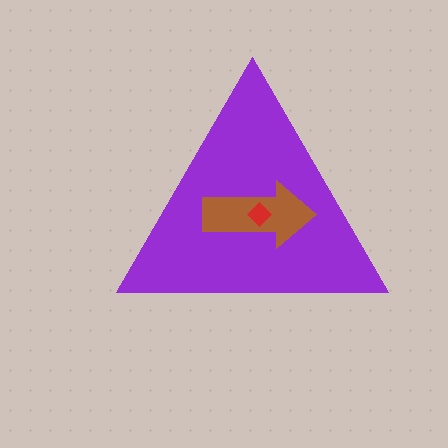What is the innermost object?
The red diamond.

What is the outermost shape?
The purple triangle.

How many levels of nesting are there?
3.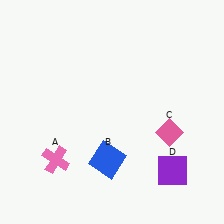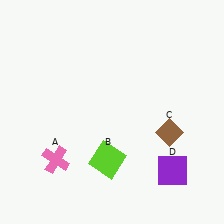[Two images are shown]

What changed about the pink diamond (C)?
In Image 1, C is pink. In Image 2, it changed to brown.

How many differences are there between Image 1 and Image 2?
There are 2 differences between the two images.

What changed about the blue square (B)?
In Image 1, B is blue. In Image 2, it changed to lime.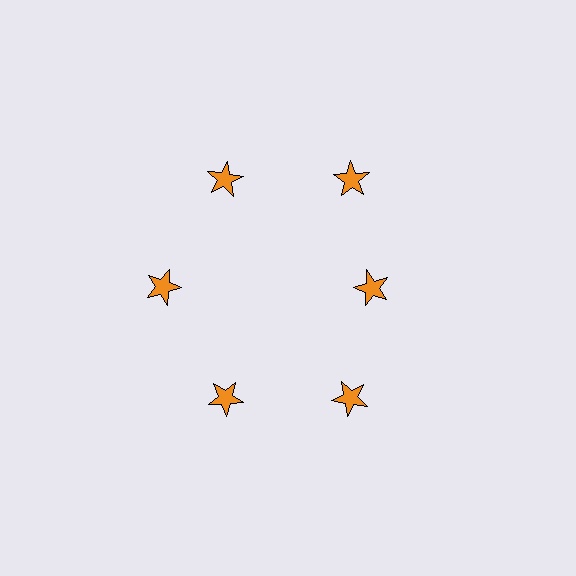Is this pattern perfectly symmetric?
No. The 6 orange stars are arranged in a ring, but one element near the 3 o'clock position is pulled inward toward the center, breaking the 6-fold rotational symmetry.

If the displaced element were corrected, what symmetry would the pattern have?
It would have 6-fold rotational symmetry — the pattern would map onto itself every 60 degrees.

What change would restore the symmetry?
The symmetry would be restored by moving it outward, back onto the ring so that all 6 stars sit at equal angles and equal distance from the center.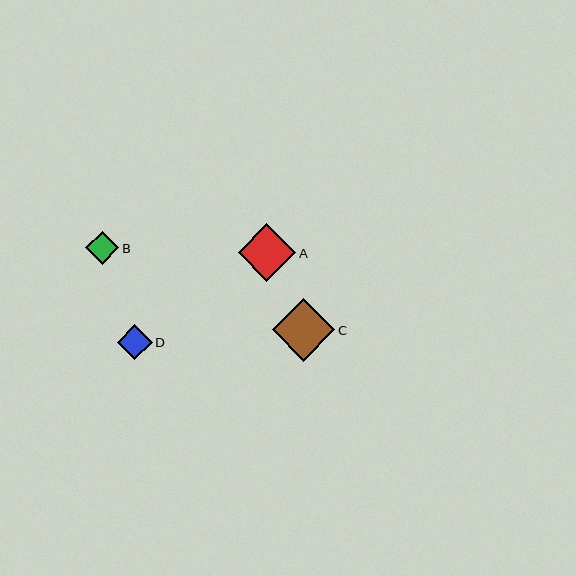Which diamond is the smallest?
Diamond B is the smallest with a size of approximately 33 pixels.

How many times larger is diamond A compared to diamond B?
Diamond A is approximately 1.7 times the size of diamond B.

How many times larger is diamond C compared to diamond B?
Diamond C is approximately 1.9 times the size of diamond B.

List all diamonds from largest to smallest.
From largest to smallest: C, A, D, B.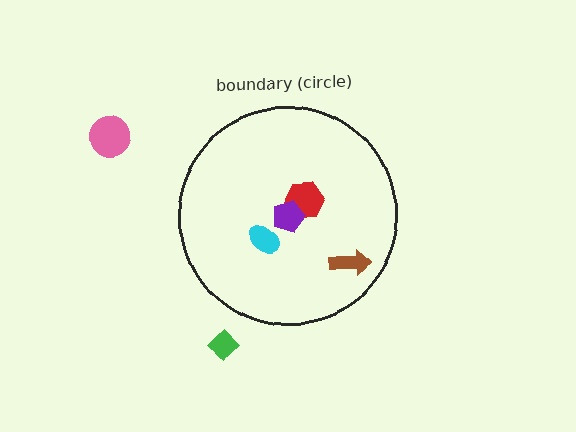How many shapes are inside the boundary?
4 inside, 2 outside.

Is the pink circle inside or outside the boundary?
Outside.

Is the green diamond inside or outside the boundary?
Outside.